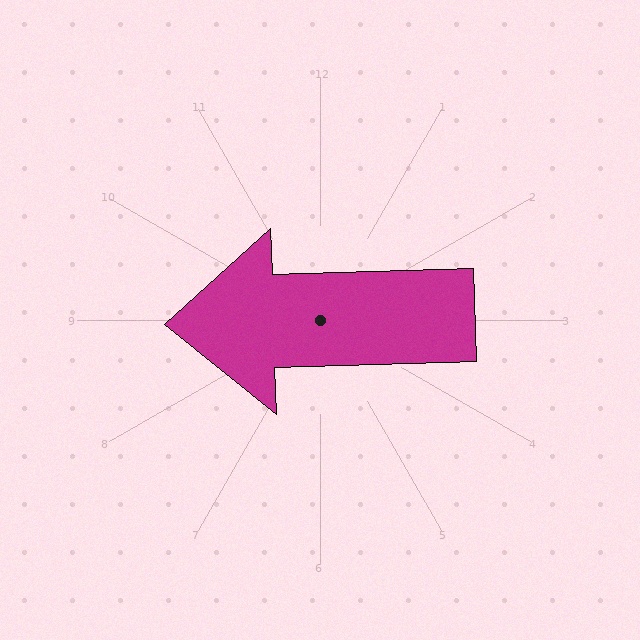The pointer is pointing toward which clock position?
Roughly 9 o'clock.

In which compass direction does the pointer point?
West.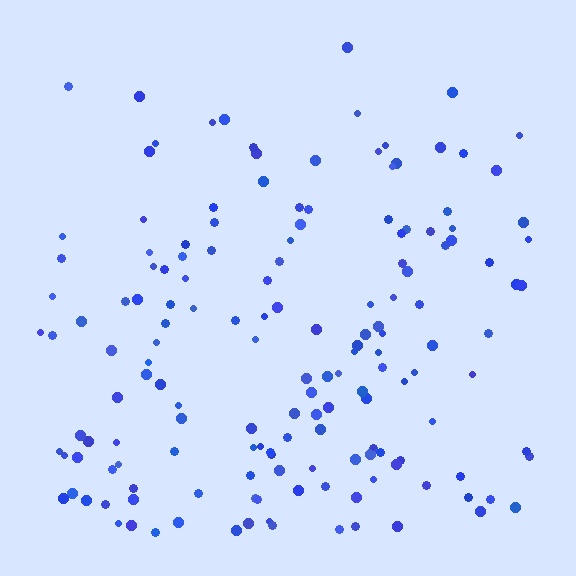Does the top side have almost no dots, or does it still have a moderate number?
Still a moderate number, just noticeably fewer than the bottom.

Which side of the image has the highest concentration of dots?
The bottom.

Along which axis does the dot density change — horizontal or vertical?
Vertical.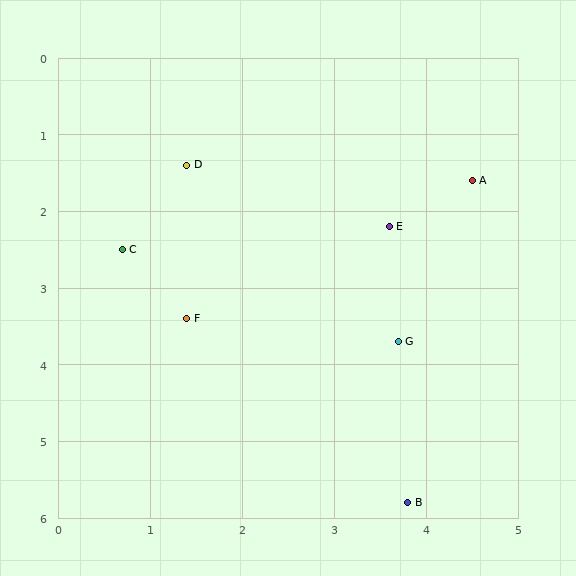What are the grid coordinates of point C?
Point C is at approximately (0.7, 2.5).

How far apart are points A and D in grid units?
Points A and D are about 3.1 grid units apart.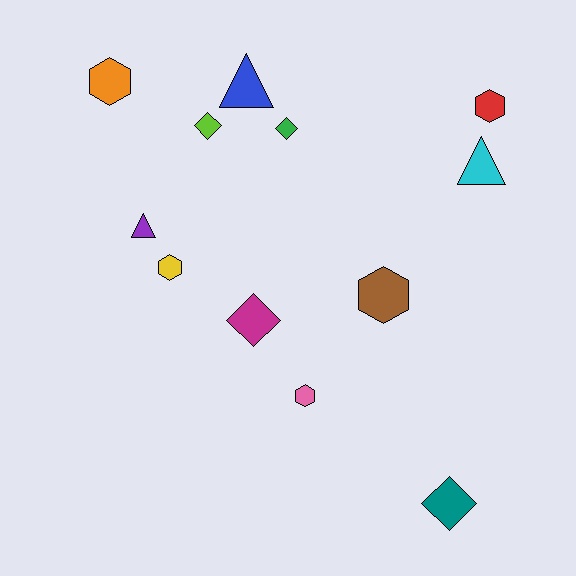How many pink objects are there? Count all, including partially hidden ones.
There is 1 pink object.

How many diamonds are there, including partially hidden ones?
There are 4 diamonds.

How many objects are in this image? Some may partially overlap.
There are 12 objects.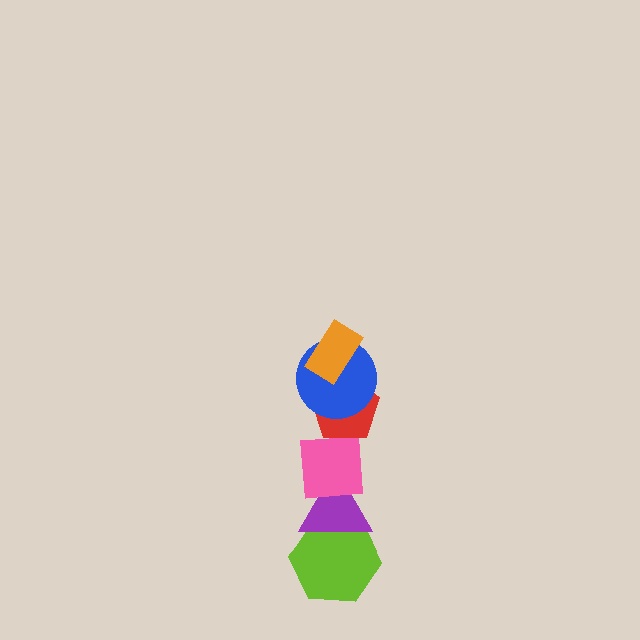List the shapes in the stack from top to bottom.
From top to bottom: the orange rectangle, the blue circle, the red pentagon, the pink square, the purple triangle, the lime hexagon.